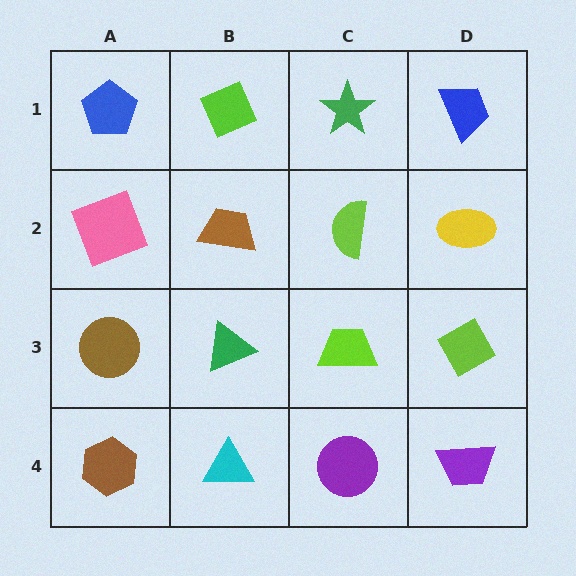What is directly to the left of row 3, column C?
A green triangle.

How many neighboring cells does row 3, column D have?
3.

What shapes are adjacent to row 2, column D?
A blue trapezoid (row 1, column D), a lime diamond (row 3, column D), a lime semicircle (row 2, column C).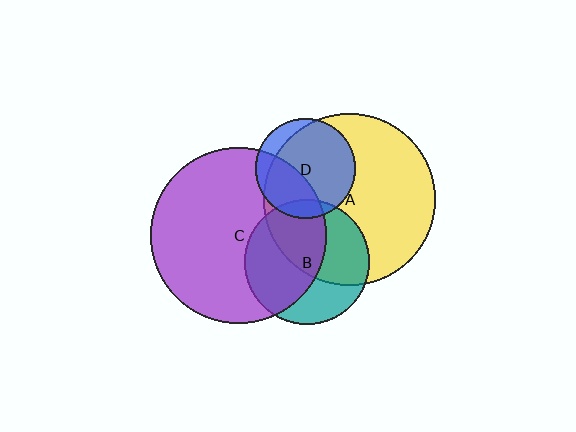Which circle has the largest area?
Circle C (purple).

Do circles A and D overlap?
Yes.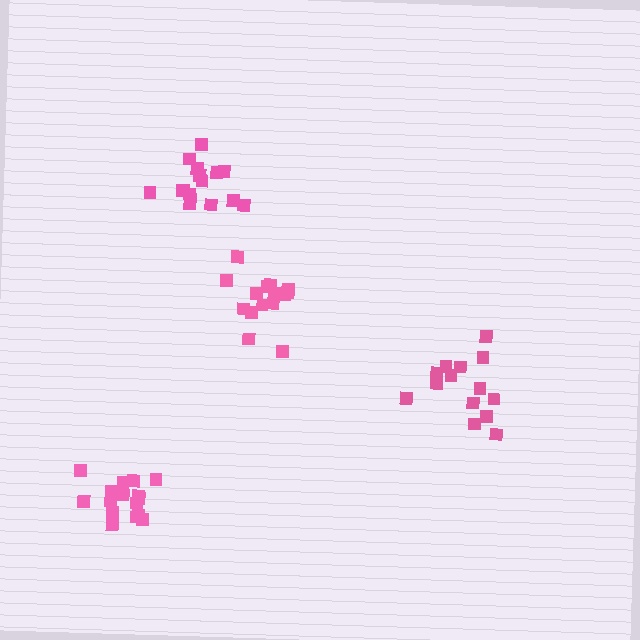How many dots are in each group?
Group 1: 16 dots, Group 2: 17 dots, Group 3: 14 dots, Group 4: 15 dots (62 total).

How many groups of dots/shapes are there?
There are 4 groups.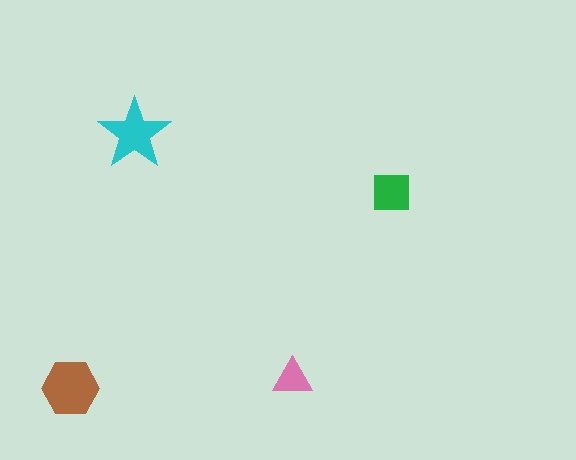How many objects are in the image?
There are 4 objects in the image.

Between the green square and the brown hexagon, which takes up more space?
The brown hexagon.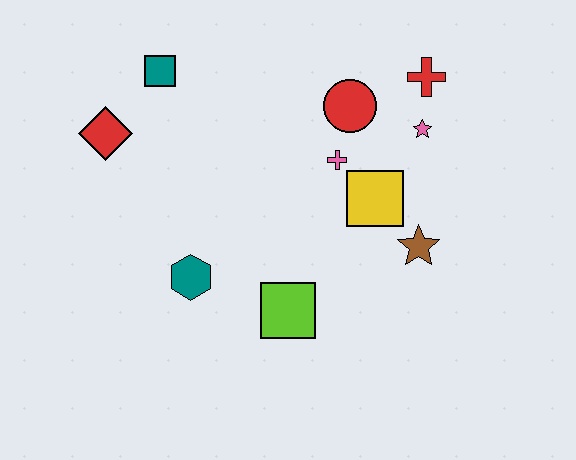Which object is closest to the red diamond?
The teal square is closest to the red diamond.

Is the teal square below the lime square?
No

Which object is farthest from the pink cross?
The red diamond is farthest from the pink cross.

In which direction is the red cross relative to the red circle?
The red cross is to the right of the red circle.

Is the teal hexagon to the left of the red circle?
Yes